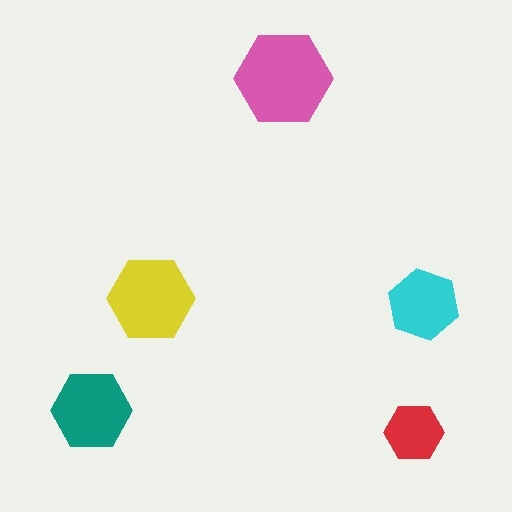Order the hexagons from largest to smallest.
the pink one, the yellow one, the teal one, the cyan one, the red one.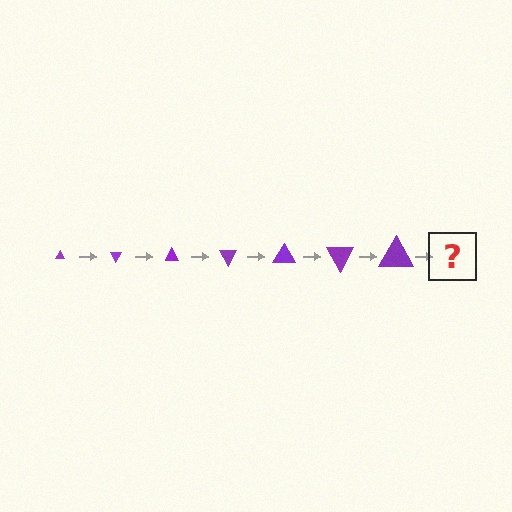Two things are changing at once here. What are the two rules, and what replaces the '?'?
The two rules are that the triangle grows larger each step and it rotates 60 degrees each step. The '?' should be a triangle, larger than the previous one and rotated 420 degrees from the start.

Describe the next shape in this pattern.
It should be a triangle, larger than the previous one and rotated 420 degrees from the start.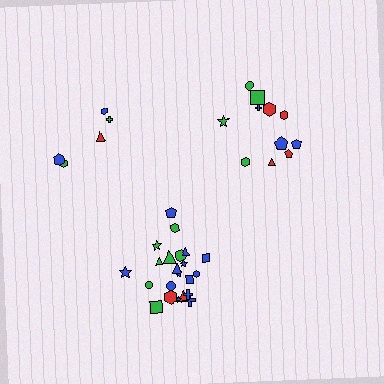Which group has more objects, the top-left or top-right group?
The top-right group.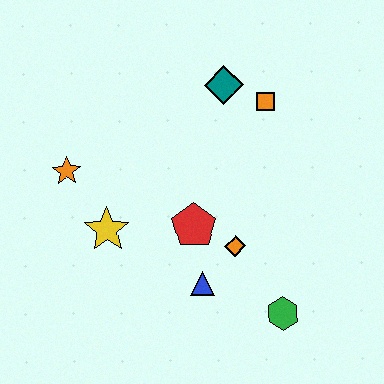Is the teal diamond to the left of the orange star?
No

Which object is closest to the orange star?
The yellow star is closest to the orange star.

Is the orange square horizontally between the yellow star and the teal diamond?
No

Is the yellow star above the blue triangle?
Yes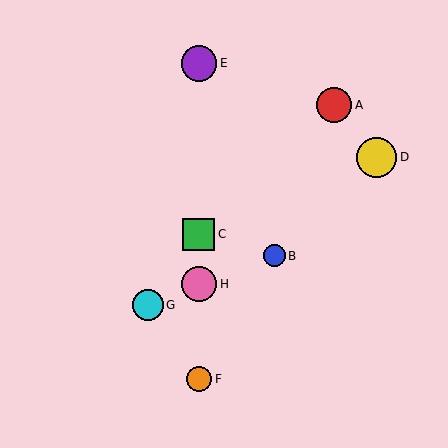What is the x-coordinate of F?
Object F is at x≈199.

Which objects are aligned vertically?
Objects C, E, F, H are aligned vertically.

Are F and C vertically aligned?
Yes, both are at x≈199.